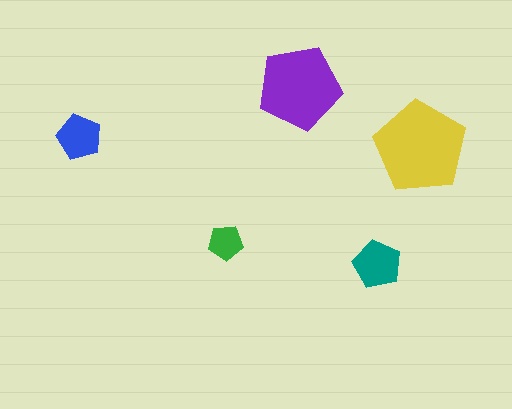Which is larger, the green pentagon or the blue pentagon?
The blue one.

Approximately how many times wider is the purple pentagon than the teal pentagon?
About 1.5 times wider.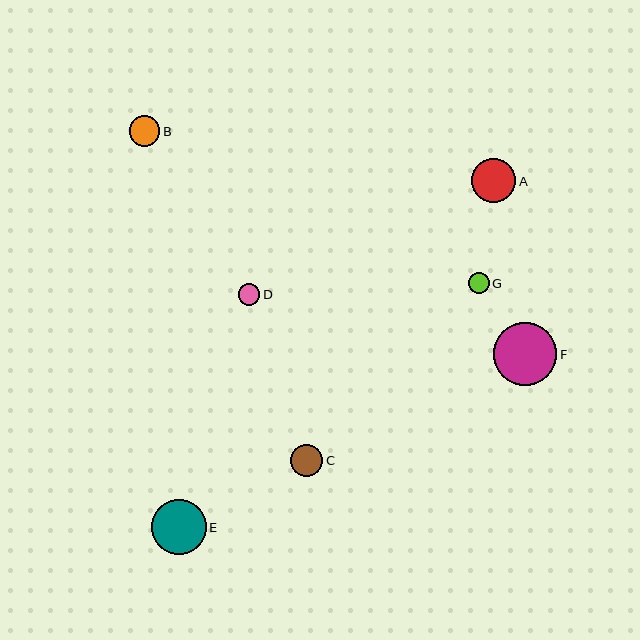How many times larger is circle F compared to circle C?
Circle F is approximately 2.0 times the size of circle C.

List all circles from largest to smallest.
From largest to smallest: F, E, A, C, B, D, G.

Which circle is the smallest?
Circle G is the smallest with a size of approximately 21 pixels.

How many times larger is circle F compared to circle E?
Circle F is approximately 1.2 times the size of circle E.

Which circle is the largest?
Circle F is the largest with a size of approximately 63 pixels.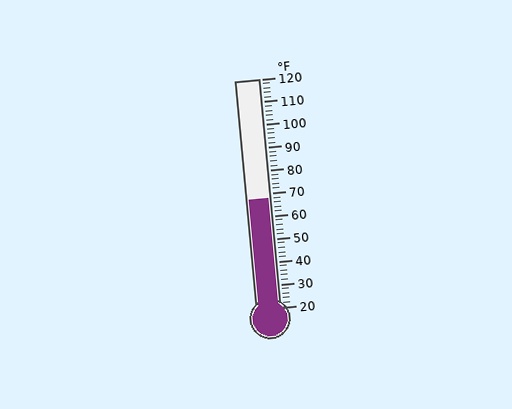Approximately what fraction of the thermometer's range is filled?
The thermometer is filled to approximately 50% of its range.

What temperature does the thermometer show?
The thermometer shows approximately 68°F.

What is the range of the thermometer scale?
The thermometer scale ranges from 20°F to 120°F.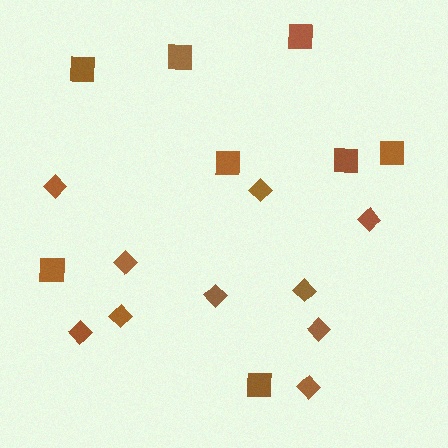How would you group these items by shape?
There are 2 groups: one group of squares (8) and one group of diamonds (10).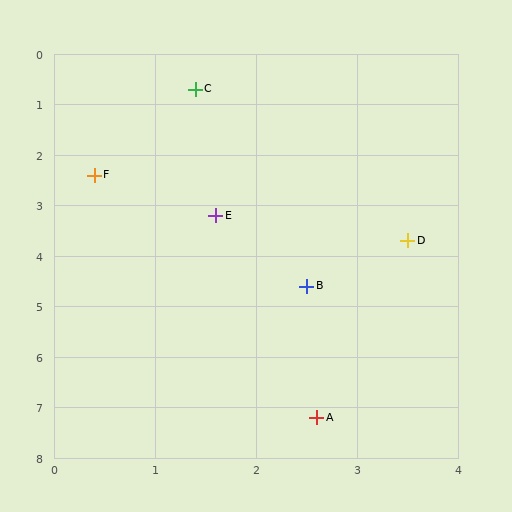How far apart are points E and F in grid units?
Points E and F are about 1.4 grid units apart.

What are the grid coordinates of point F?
Point F is at approximately (0.4, 2.4).